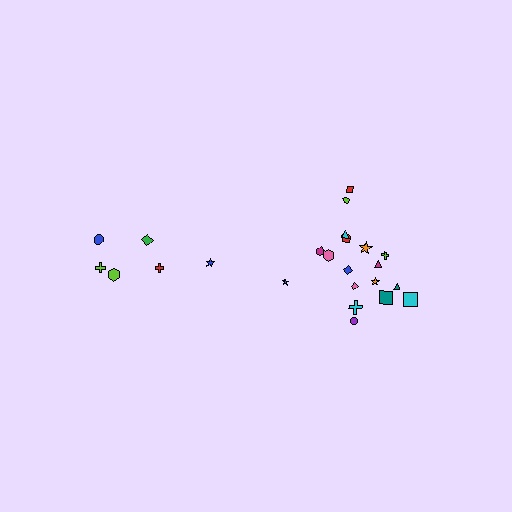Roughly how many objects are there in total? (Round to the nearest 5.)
Roughly 25 objects in total.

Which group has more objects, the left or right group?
The right group.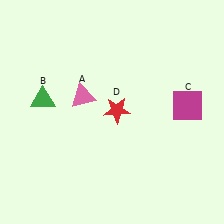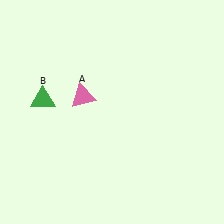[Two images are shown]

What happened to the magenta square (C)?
The magenta square (C) was removed in Image 2. It was in the top-right area of Image 1.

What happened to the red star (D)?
The red star (D) was removed in Image 2. It was in the top-right area of Image 1.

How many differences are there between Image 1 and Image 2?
There are 2 differences between the two images.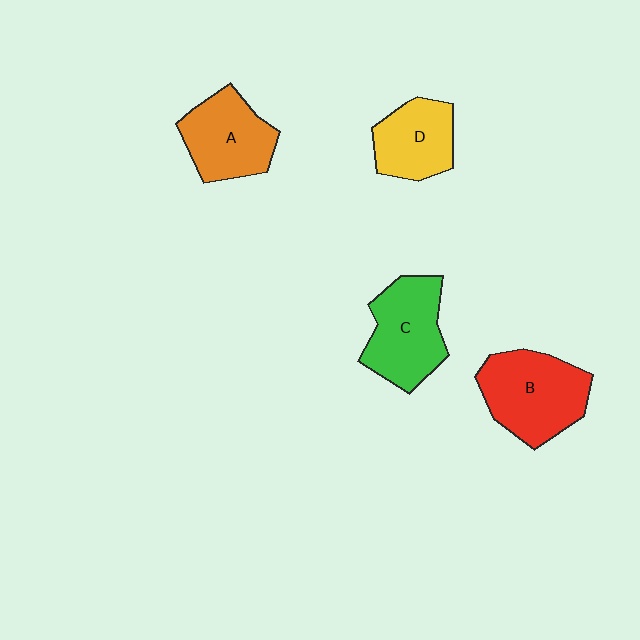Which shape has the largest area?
Shape B (red).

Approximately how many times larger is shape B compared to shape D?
Approximately 1.4 times.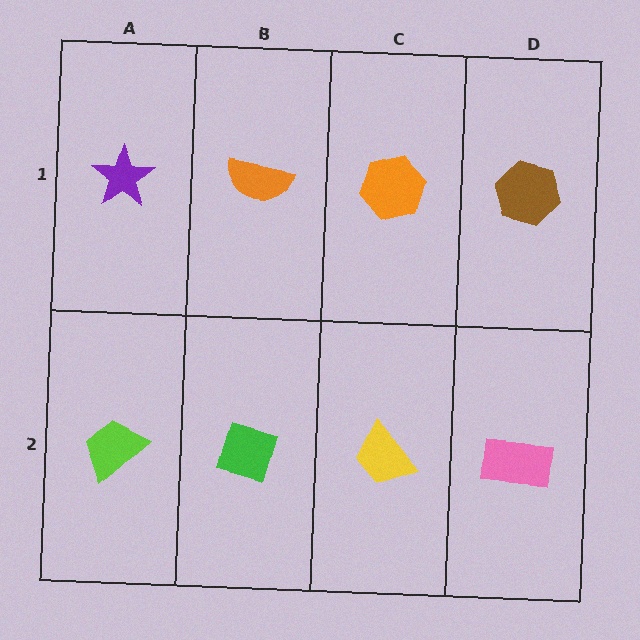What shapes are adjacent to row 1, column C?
A yellow trapezoid (row 2, column C), an orange semicircle (row 1, column B), a brown hexagon (row 1, column D).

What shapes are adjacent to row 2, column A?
A purple star (row 1, column A), a green diamond (row 2, column B).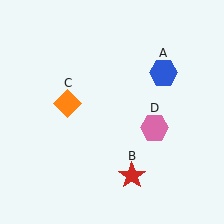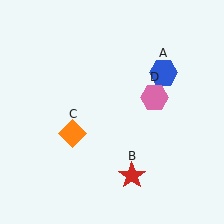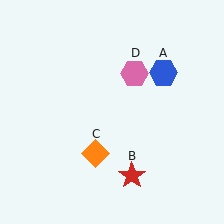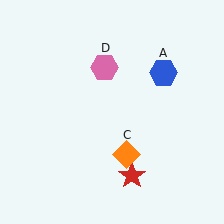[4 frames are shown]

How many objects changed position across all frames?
2 objects changed position: orange diamond (object C), pink hexagon (object D).